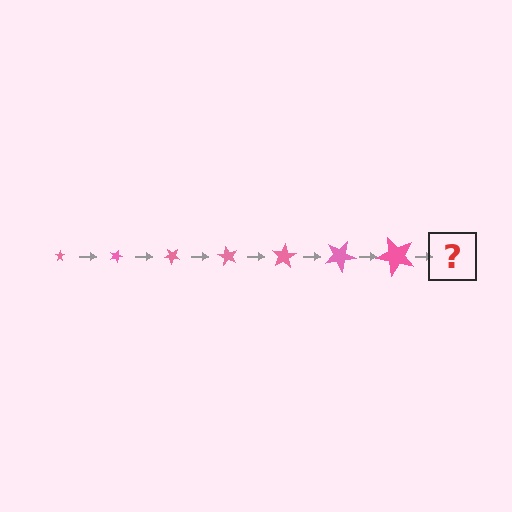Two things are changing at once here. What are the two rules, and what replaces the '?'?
The two rules are that the star grows larger each step and it rotates 20 degrees each step. The '?' should be a star, larger than the previous one and rotated 140 degrees from the start.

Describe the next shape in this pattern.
It should be a star, larger than the previous one and rotated 140 degrees from the start.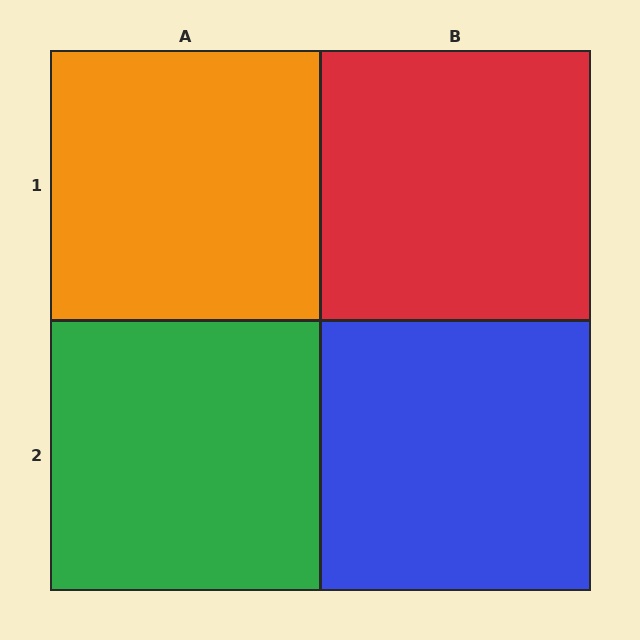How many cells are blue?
1 cell is blue.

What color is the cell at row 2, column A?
Green.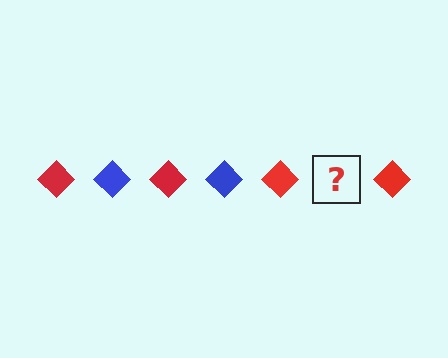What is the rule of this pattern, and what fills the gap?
The rule is that the pattern cycles through red, blue diamonds. The gap should be filled with a blue diamond.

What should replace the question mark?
The question mark should be replaced with a blue diamond.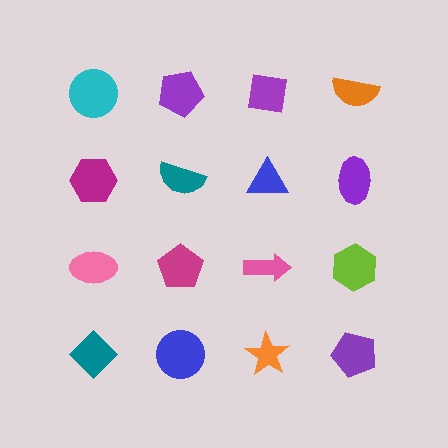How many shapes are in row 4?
4 shapes.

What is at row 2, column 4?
A purple ellipse.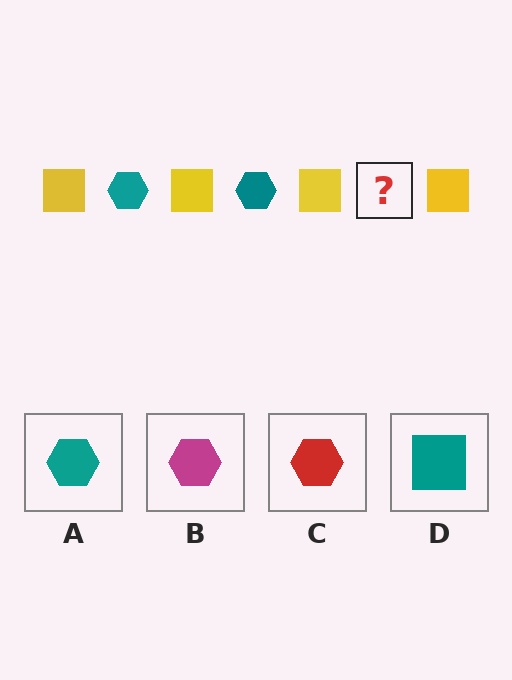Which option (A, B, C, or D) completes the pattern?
A.